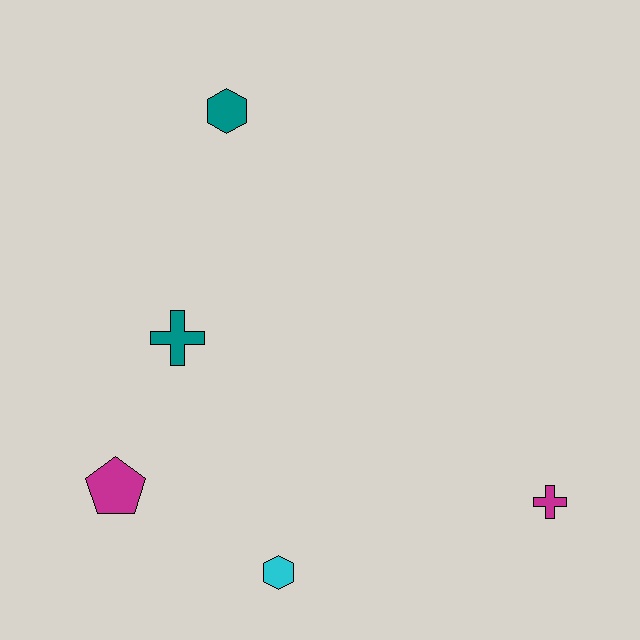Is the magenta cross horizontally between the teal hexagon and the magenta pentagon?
No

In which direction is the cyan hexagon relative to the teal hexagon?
The cyan hexagon is below the teal hexagon.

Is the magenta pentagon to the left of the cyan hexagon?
Yes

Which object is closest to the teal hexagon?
The teal cross is closest to the teal hexagon.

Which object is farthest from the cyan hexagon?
The teal hexagon is farthest from the cyan hexagon.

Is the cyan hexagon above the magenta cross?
No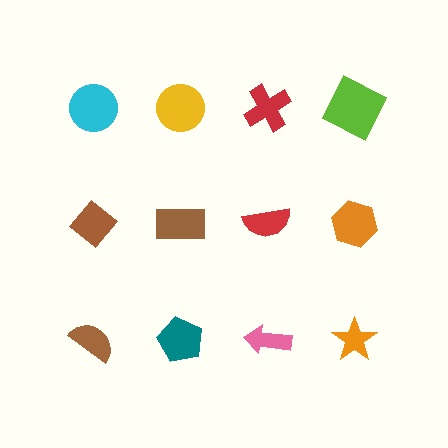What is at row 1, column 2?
A yellow circle.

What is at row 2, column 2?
A brown rectangle.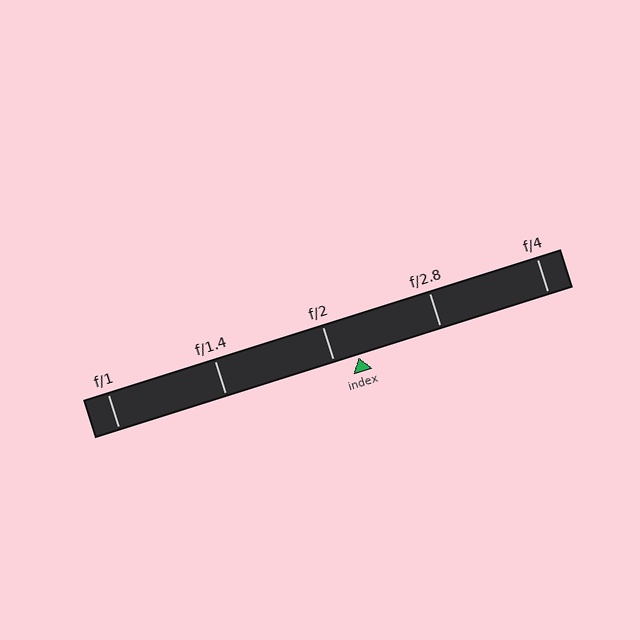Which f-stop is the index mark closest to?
The index mark is closest to f/2.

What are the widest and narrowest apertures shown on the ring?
The widest aperture shown is f/1 and the narrowest is f/4.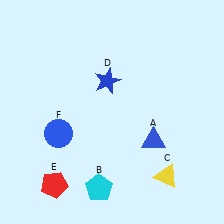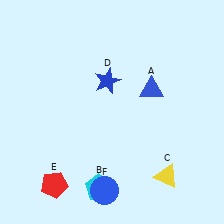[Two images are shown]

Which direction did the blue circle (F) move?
The blue circle (F) moved down.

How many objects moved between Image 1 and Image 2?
2 objects moved between the two images.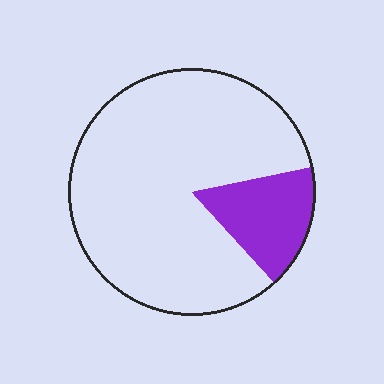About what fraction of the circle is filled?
About one sixth (1/6).